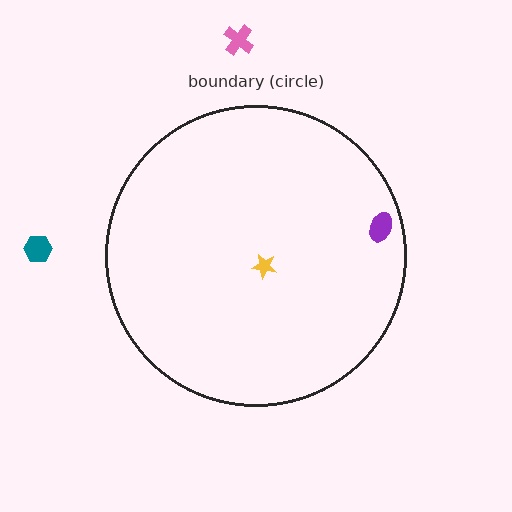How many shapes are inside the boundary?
2 inside, 2 outside.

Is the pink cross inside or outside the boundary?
Outside.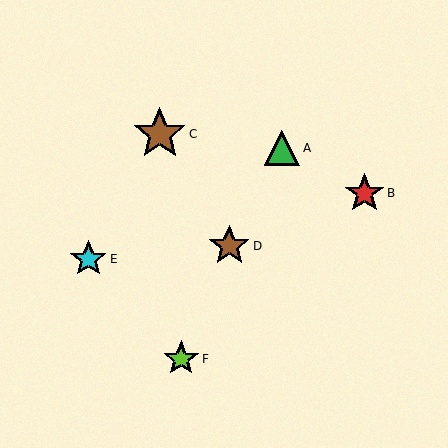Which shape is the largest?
The brown star (labeled C) is the largest.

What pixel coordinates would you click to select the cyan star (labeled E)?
Click at (88, 259) to select the cyan star E.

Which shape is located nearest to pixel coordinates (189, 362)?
The lime star (labeled F) at (181, 359) is nearest to that location.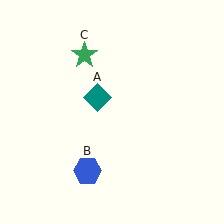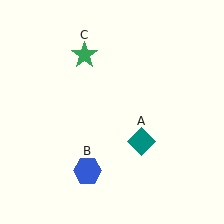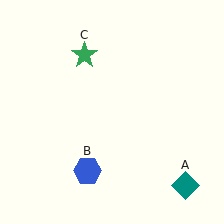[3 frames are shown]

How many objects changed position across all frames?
1 object changed position: teal diamond (object A).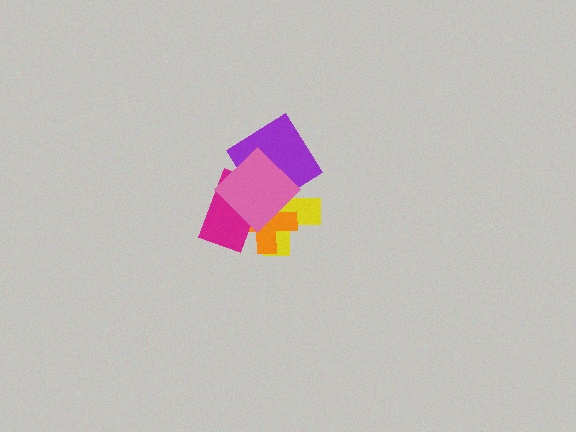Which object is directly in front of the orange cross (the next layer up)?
The purple diamond is directly in front of the orange cross.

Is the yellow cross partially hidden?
Yes, it is partially covered by another shape.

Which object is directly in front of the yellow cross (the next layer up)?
The orange cross is directly in front of the yellow cross.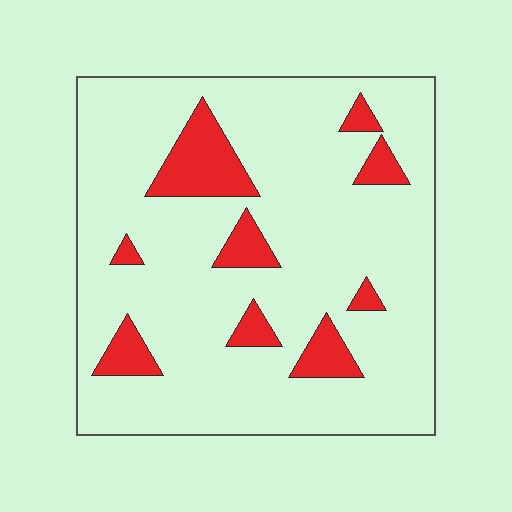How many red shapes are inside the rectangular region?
9.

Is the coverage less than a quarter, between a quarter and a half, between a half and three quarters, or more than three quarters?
Less than a quarter.